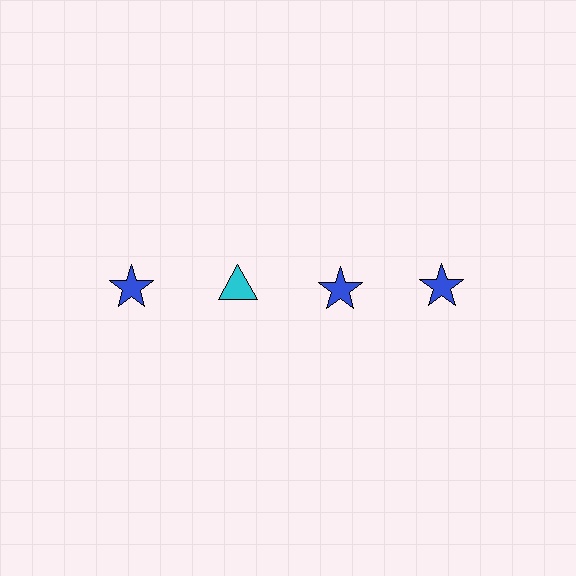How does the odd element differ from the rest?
It differs in both color (cyan instead of blue) and shape (triangle instead of star).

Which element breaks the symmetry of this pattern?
The cyan triangle in the top row, second from left column breaks the symmetry. All other shapes are blue stars.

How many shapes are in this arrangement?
There are 4 shapes arranged in a grid pattern.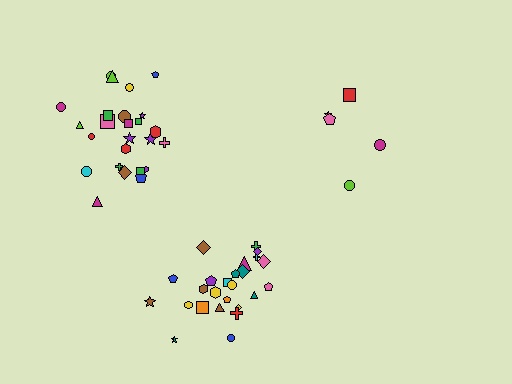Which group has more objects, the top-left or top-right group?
The top-left group.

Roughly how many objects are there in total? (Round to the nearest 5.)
Roughly 55 objects in total.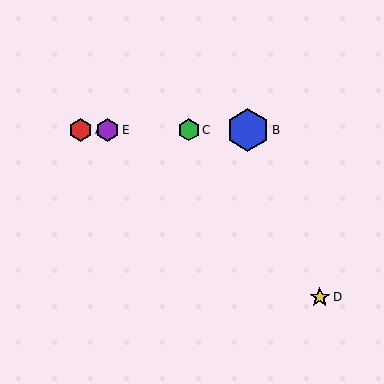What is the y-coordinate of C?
Object C is at y≈130.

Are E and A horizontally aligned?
Yes, both are at y≈130.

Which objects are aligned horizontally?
Objects A, B, C, E are aligned horizontally.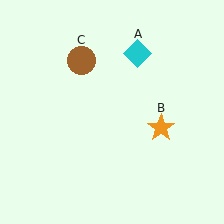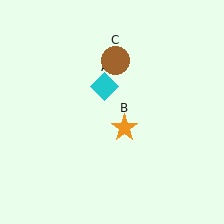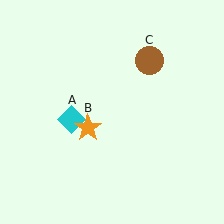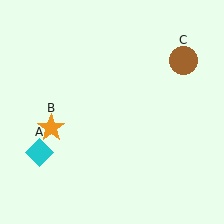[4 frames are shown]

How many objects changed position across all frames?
3 objects changed position: cyan diamond (object A), orange star (object B), brown circle (object C).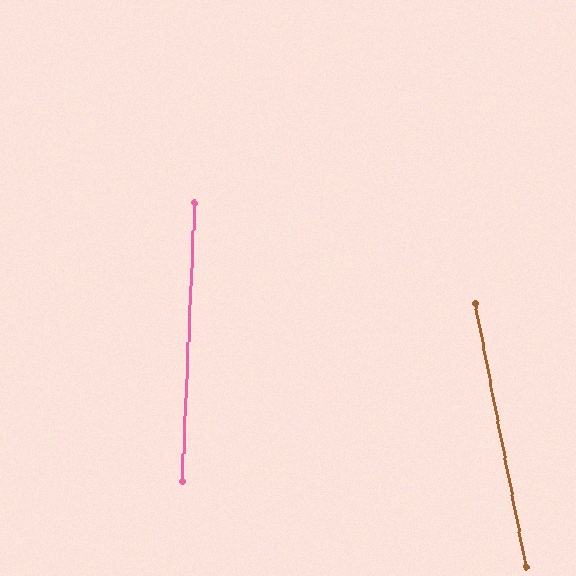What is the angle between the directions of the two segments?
Approximately 13 degrees.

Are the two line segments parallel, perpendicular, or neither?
Neither parallel nor perpendicular — they differ by about 13°.